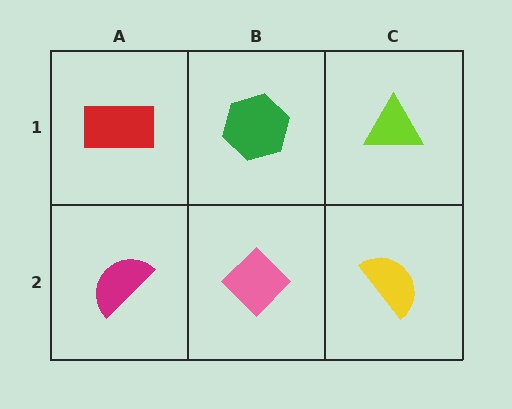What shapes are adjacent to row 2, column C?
A lime triangle (row 1, column C), a pink diamond (row 2, column B).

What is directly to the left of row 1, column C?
A green hexagon.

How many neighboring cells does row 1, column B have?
3.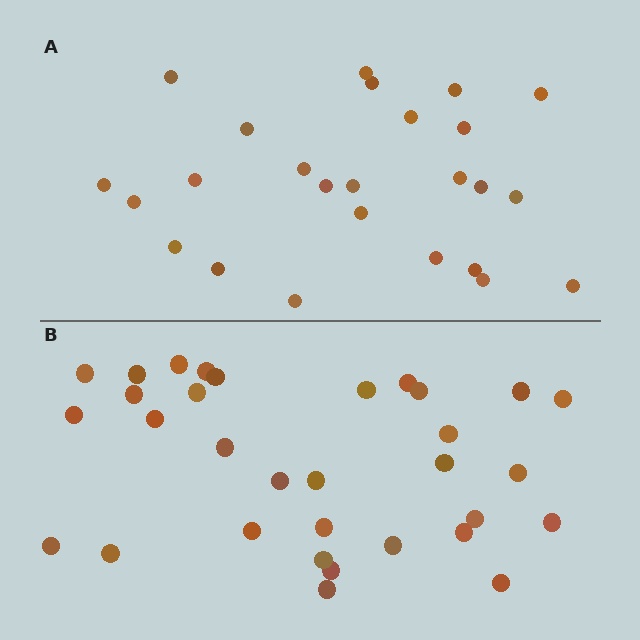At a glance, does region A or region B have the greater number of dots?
Region B (the bottom region) has more dots.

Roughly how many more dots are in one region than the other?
Region B has roughly 8 or so more dots than region A.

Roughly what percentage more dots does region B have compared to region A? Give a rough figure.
About 30% more.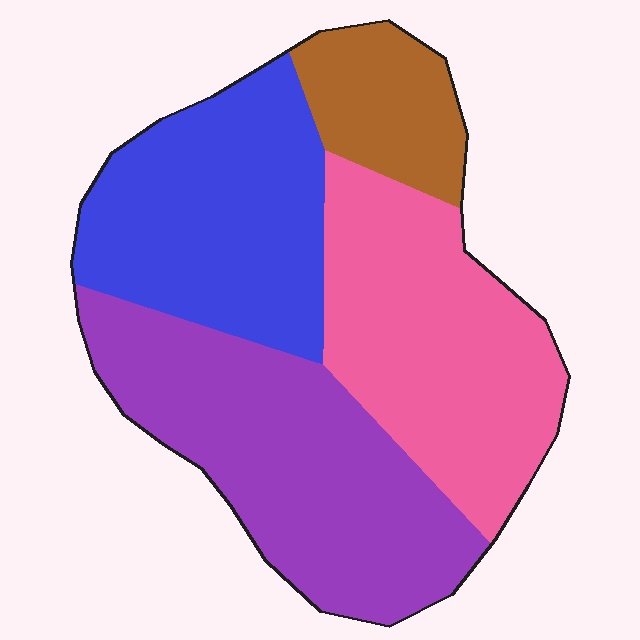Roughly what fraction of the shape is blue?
Blue covers roughly 25% of the shape.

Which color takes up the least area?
Brown, at roughly 10%.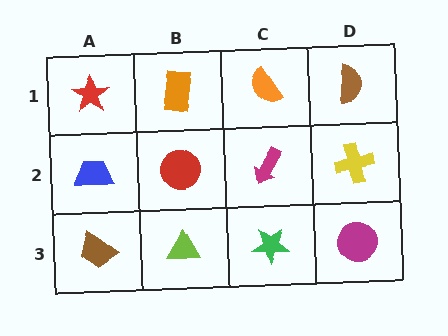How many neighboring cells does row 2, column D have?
3.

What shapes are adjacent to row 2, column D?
A brown semicircle (row 1, column D), a magenta circle (row 3, column D), a magenta arrow (row 2, column C).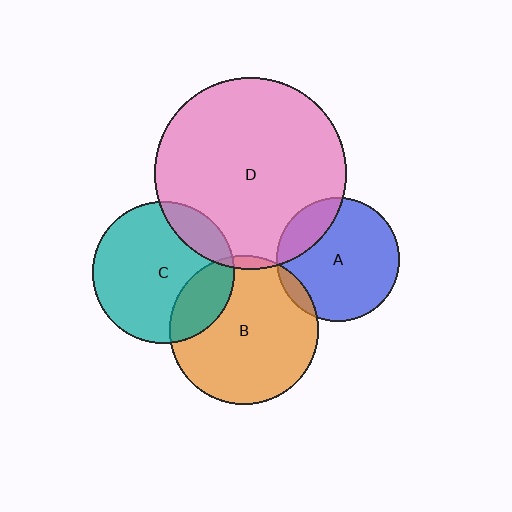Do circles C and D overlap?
Yes.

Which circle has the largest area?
Circle D (pink).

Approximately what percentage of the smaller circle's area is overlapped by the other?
Approximately 15%.